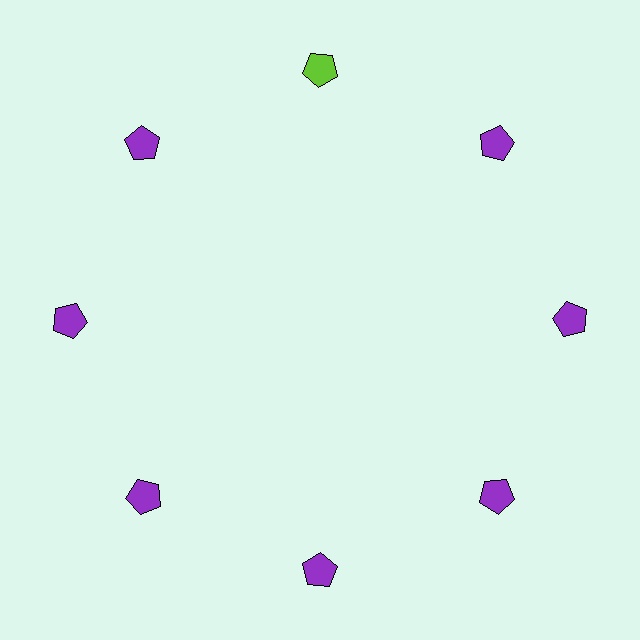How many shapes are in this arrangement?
There are 8 shapes arranged in a ring pattern.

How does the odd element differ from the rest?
It has a different color: lime instead of purple.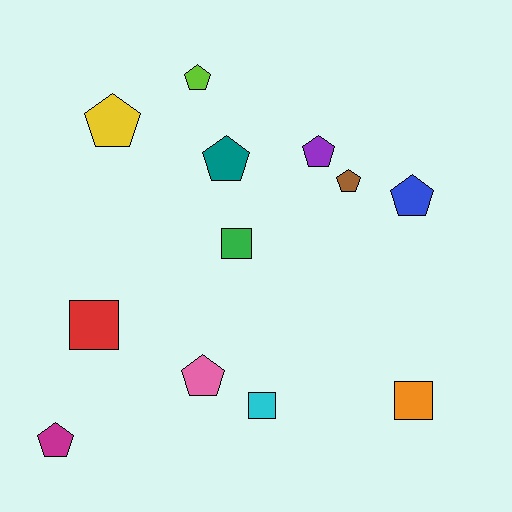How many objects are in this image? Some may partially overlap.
There are 12 objects.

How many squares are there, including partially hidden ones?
There are 4 squares.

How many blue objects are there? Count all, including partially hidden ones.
There is 1 blue object.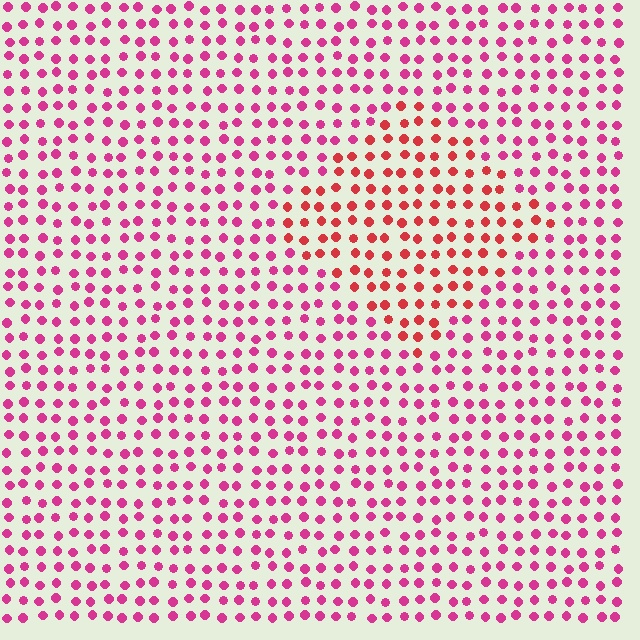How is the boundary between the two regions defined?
The boundary is defined purely by a slight shift in hue (about 31 degrees). Spacing, size, and orientation are identical on both sides.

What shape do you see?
I see a diamond.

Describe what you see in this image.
The image is filled with small magenta elements in a uniform arrangement. A diamond-shaped region is visible where the elements are tinted to a slightly different hue, forming a subtle color boundary.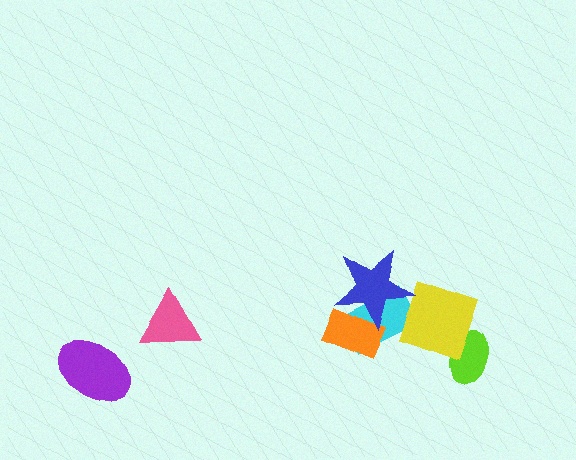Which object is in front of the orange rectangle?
The blue star is in front of the orange rectangle.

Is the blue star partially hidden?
No, no other shape covers it.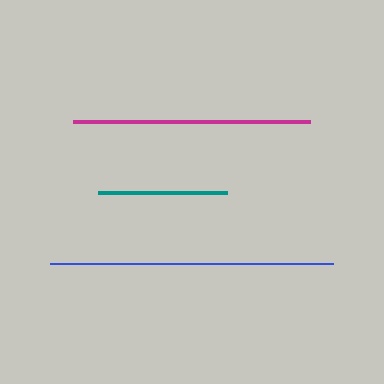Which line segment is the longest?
The blue line is the longest at approximately 284 pixels.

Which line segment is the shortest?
The teal line is the shortest at approximately 130 pixels.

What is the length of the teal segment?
The teal segment is approximately 130 pixels long.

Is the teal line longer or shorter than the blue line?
The blue line is longer than the teal line.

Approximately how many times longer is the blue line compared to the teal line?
The blue line is approximately 2.2 times the length of the teal line.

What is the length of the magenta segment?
The magenta segment is approximately 237 pixels long.